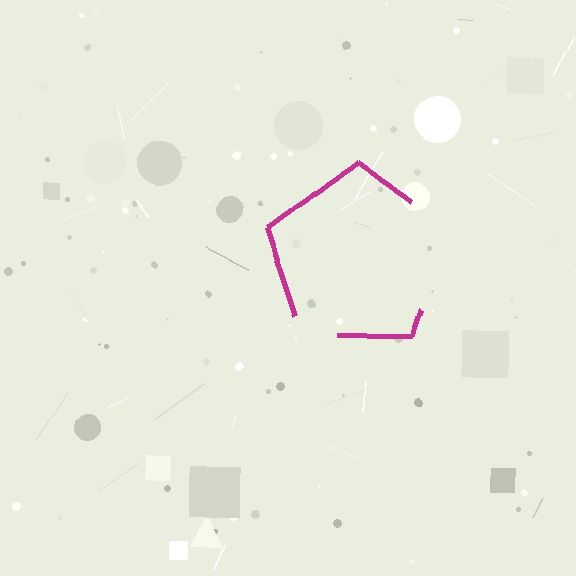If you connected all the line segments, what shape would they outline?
They would outline a pentagon.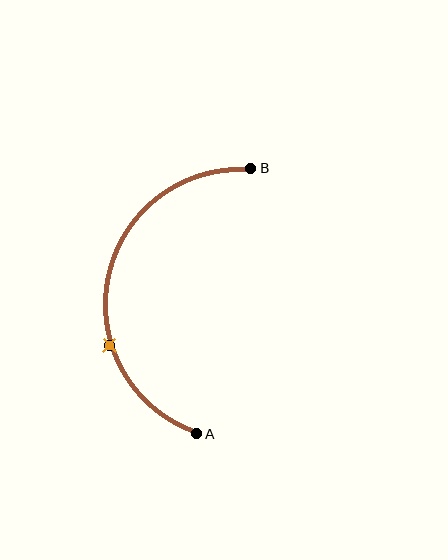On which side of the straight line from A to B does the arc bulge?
The arc bulges to the left of the straight line connecting A and B.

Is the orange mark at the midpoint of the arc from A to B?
No. The orange mark lies on the arc but is closer to endpoint A. The arc midpoint would be at the point on the curve equidistant along the arc from both A and B.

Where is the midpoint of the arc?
The arc midpoint is the point on the curve farthest from the straight line joining A and B. It sits to the left of that line.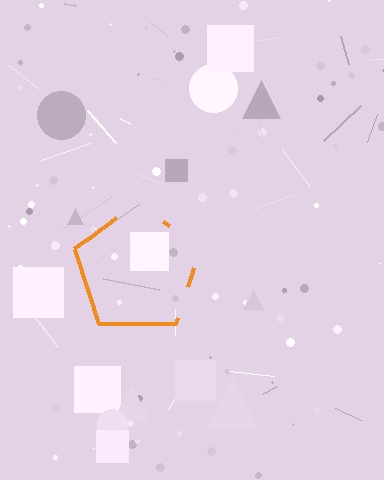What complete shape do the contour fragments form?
The contour fragments form a pentagon.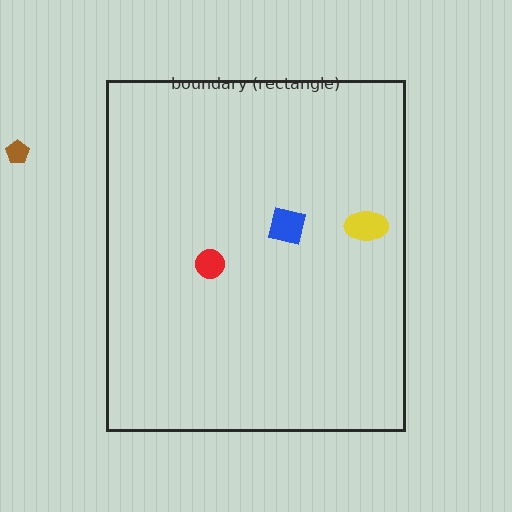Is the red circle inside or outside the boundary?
Inside.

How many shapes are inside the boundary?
3 inside, 1 outside.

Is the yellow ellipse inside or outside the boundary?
Inside.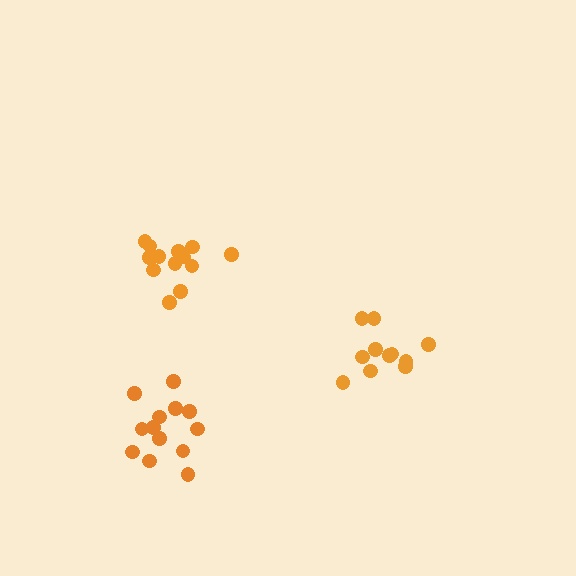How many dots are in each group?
Group 1: 11 dots, Group 2: 13 dots, Group 3: 13 dots (37 total).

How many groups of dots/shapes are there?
There are 3 groups.